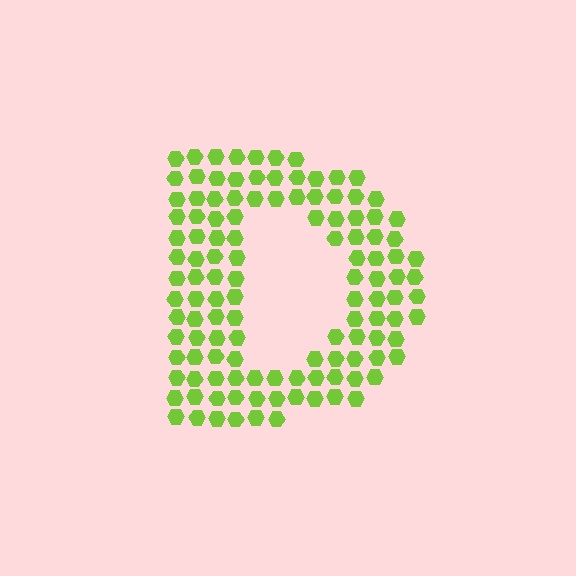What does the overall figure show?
The overall figure shows the letter D.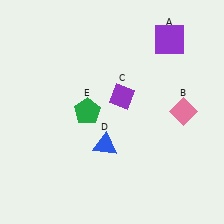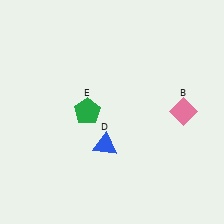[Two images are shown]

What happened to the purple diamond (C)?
The purple diamond (C) was removed in Image 2. It was in the top-right area of Image 1.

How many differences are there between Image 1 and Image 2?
There are 2 differences between the two images.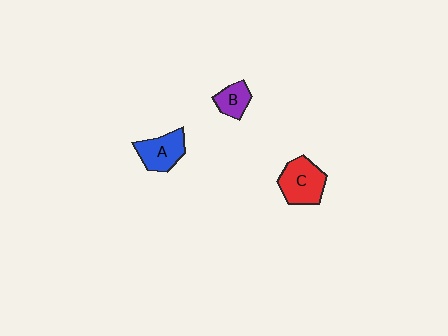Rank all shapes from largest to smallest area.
From largest to smallest: C (red), A (blue), B (purple).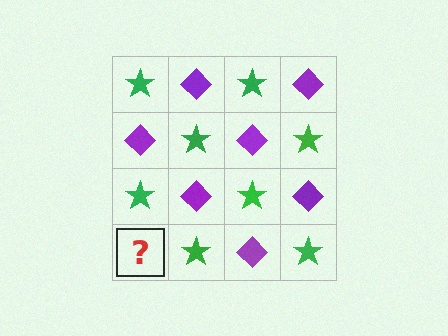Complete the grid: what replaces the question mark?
The question mark should be replaced with a purple diamond.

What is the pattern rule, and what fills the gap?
The rule is that it alternates green star and purple diamond in a checkerboard pattern. The gap should be filled with a purple diamond.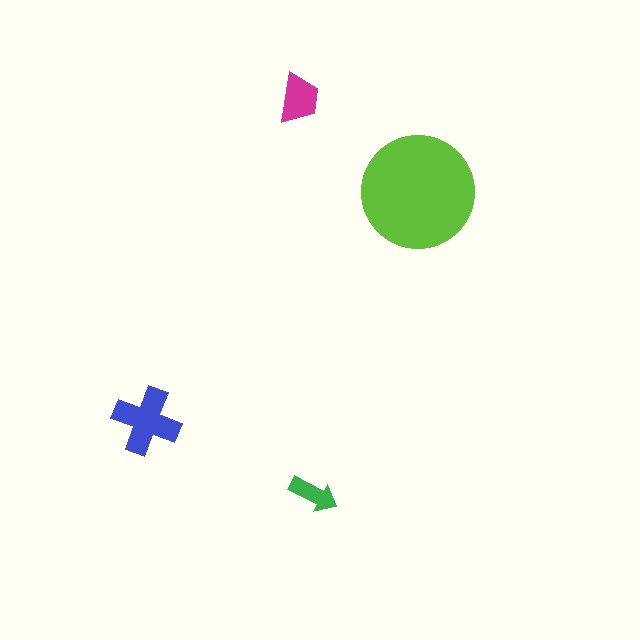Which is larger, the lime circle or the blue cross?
The lime circle.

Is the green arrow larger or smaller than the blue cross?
Smaller.